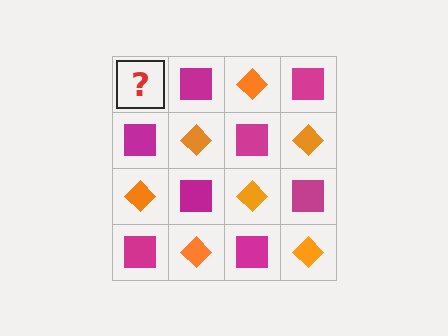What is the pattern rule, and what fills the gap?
The rule is that it alternates orange diamond and magenta square in a checkerboard pattern. The gap should be filled with an orange diamond.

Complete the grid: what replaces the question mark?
The question mark should be replaced with an orange diamond.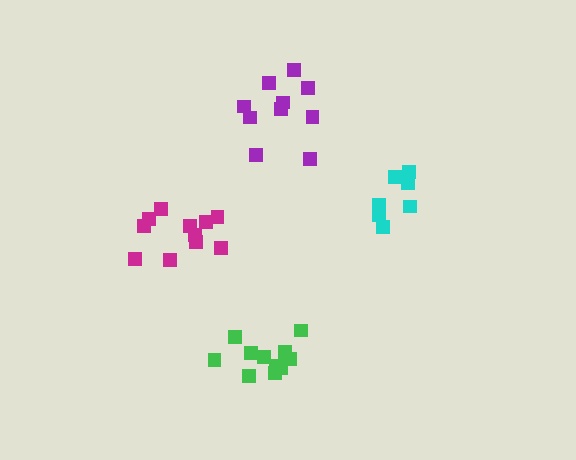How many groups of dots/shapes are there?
There are 4 groups.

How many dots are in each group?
Group 1: 11 dots, Group 2: 7 dots, Group 3: 10 dots, Group 4: 11 dots (39 total).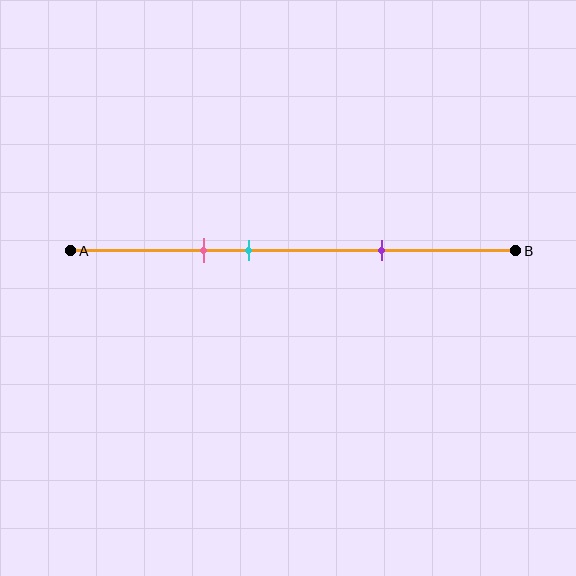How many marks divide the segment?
There are 3 marks dividing the segment.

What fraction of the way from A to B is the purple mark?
The purple mark is approximately 70% (0.7) of the way from A to B.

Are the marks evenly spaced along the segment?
No, the marks are not evenly spaced.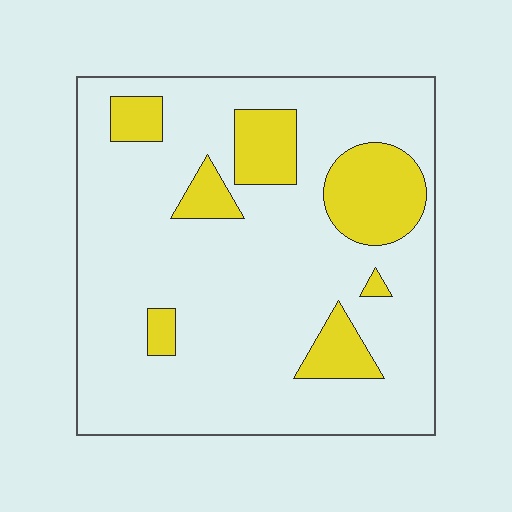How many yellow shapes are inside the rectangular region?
7.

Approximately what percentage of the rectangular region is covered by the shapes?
Approximately 20%.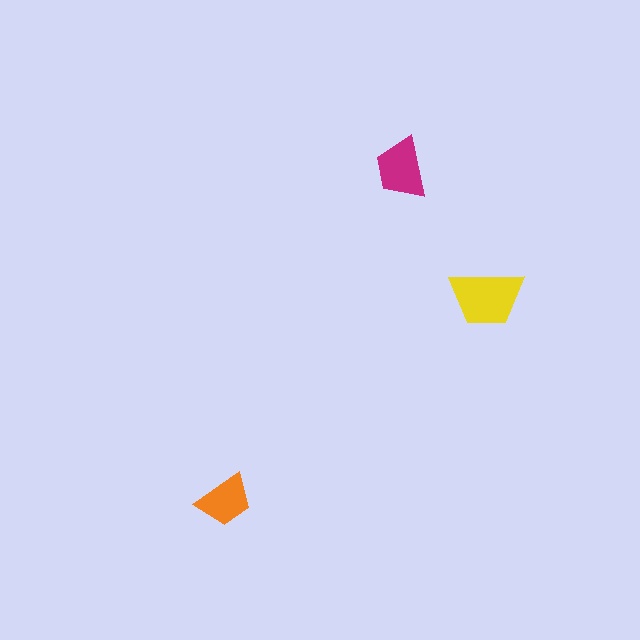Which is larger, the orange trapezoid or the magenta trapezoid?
The magenta one.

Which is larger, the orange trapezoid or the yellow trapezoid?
The yellow one.